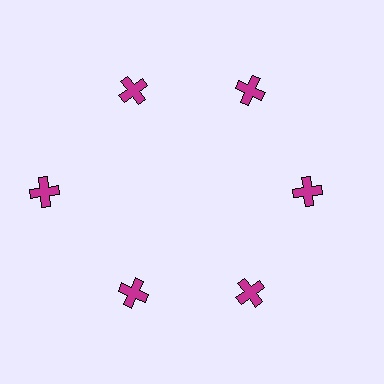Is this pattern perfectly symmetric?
No. The 6 magenta crosses are arranged in a ring, but one element near the 9 o'clock position is pushed outward from the center, breaking the 6-fold rotational symmetry.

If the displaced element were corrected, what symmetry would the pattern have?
It would have 6-fold rotational symmetry — the pattern would map onto itself every 60 degrees.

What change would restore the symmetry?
The symmetry would be restored by moving it inward, back onto the ring so that all 6 crosses sit at equal angles and equal distance from the center.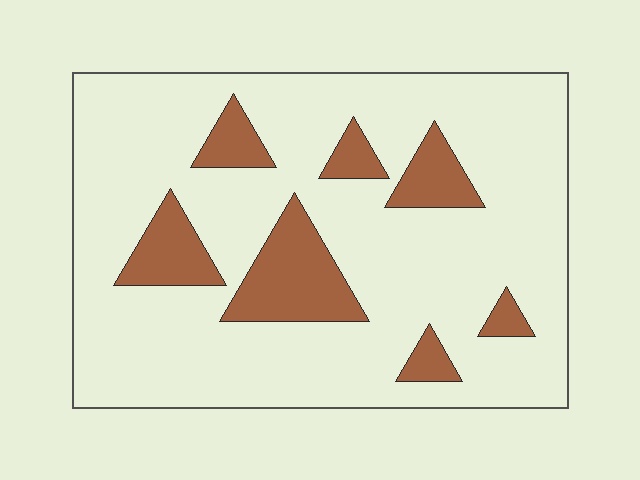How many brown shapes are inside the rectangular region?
7.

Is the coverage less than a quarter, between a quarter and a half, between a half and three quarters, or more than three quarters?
Less than a quarter.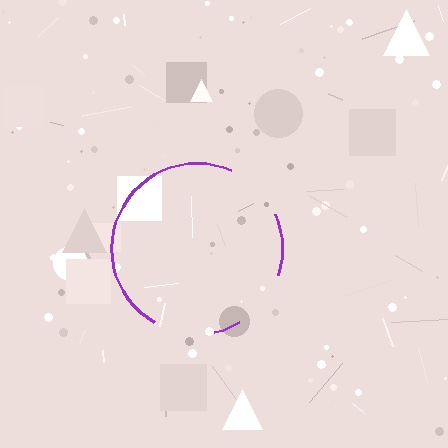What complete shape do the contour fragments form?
The contour fragments form a circle.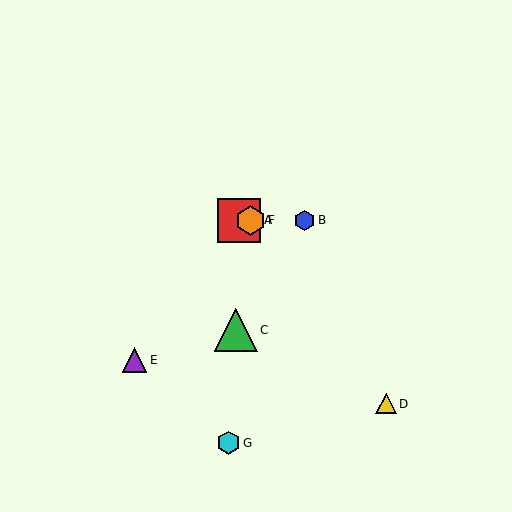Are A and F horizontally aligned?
Yes, both are at y≈220.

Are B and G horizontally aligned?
No, B is at y≈220 and G is at y≈443.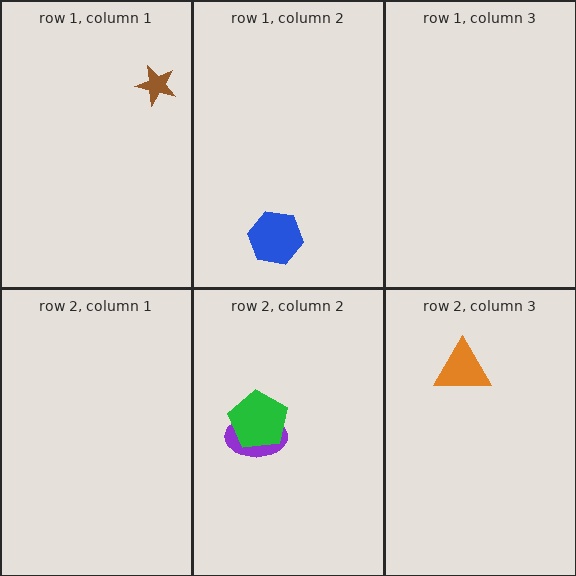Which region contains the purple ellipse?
The row 2, column 2 region.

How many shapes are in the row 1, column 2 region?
1.